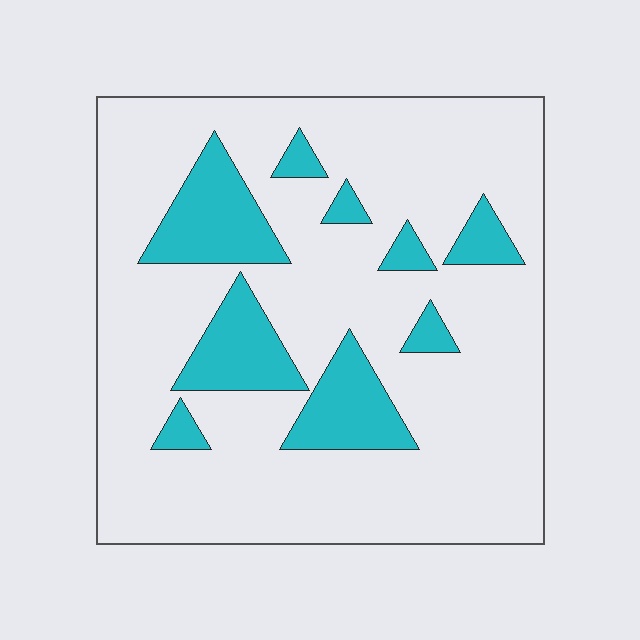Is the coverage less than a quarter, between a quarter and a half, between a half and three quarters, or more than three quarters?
Less than a quarter.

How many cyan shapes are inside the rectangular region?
9.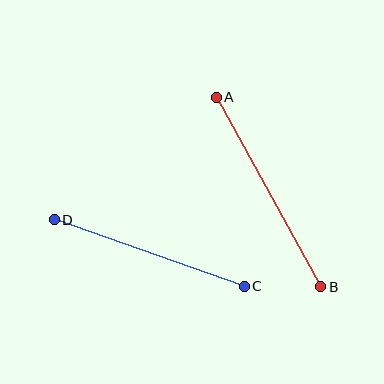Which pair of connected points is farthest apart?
Points A and B are farthest apart.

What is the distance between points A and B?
The distance is approximately 217 pixels.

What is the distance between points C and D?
The distance is approximately 201 pixels.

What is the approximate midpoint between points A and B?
The midpoint is at approximately (269, 192) pixels.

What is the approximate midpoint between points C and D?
The midpoint is at approximately (149, 253) pixels.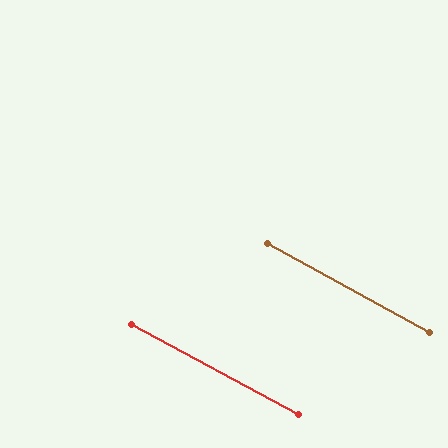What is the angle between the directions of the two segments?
Approximately 1 degree.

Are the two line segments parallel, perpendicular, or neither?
Parallel — their directions differ by only 0.5°.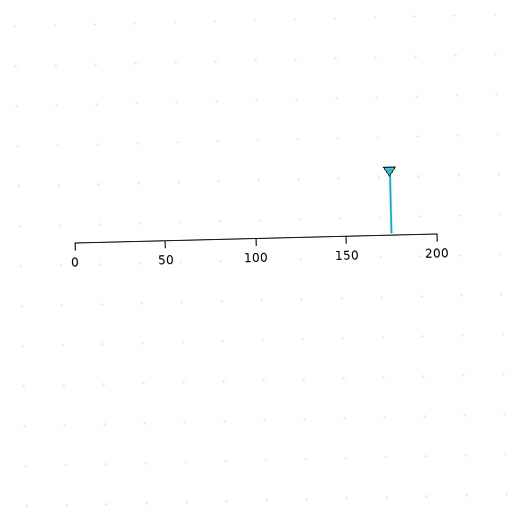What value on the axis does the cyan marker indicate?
The marker indicates approximately 175.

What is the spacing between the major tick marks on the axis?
The major ticks are spaced 50 apart.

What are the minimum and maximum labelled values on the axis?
The axis runs from 0 to 200.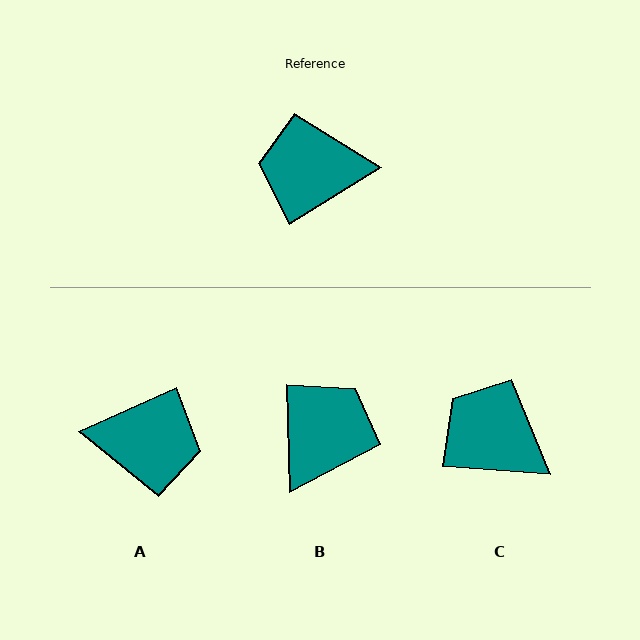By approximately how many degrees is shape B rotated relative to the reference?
Approximately 120 degrees clockwise.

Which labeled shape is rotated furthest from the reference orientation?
A, about 173 degrees away.